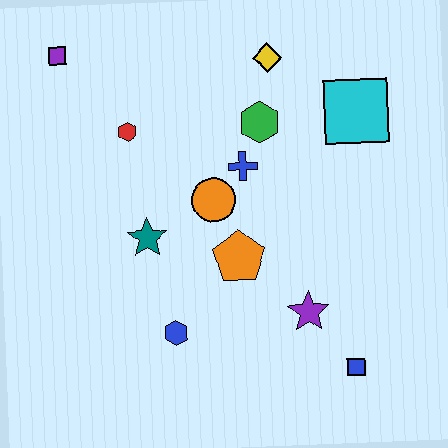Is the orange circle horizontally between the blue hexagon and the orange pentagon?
Yes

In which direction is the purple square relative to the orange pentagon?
The purple square is above the orange pentagon.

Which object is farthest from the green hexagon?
The blue square is farthest from the green hexagon.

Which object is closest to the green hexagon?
The blue cross is closest to the green hexagon.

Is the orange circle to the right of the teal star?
Yes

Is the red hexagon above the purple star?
Yes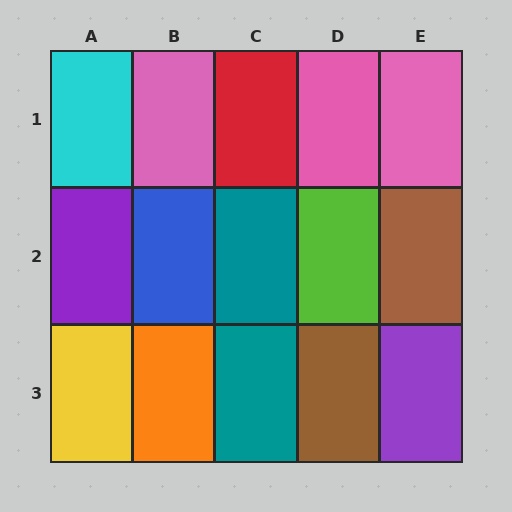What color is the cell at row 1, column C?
Red.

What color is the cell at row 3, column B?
Orange.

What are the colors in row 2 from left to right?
Purple, blue, teal, lime, brown.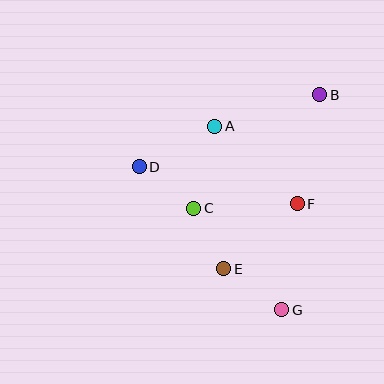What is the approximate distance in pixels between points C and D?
The distance between C and D is approximately 68 pixels.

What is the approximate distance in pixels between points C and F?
The distance between C and F is approximately 104 pixels.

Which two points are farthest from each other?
Points B and G are farthest from each other.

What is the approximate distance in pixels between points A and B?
The distance between A and B is approximately 110 pixels.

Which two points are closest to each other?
Points C and E are closest to each other.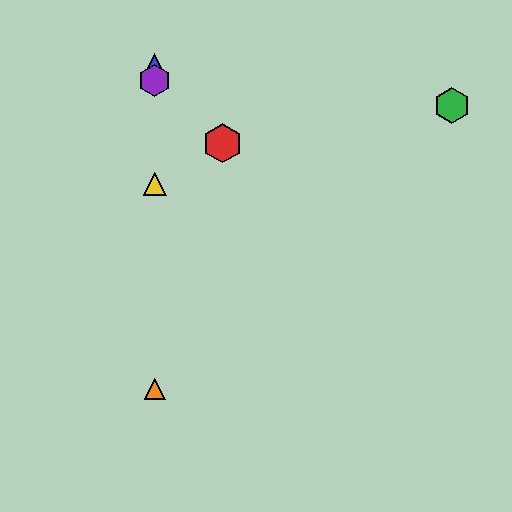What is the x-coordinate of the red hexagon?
The red hexagon is at x≈223.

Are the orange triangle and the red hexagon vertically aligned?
No, the orange triangle is at x≈155 and the red hexagon is at x≈223.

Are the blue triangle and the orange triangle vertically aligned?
Yes, both are at x≈155.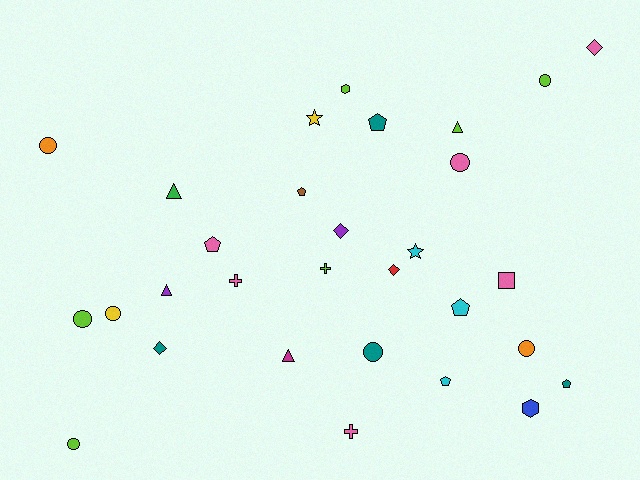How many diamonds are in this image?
There are 4 diamonds.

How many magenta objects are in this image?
There is 1 magenta object.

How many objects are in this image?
There are 30 objects.